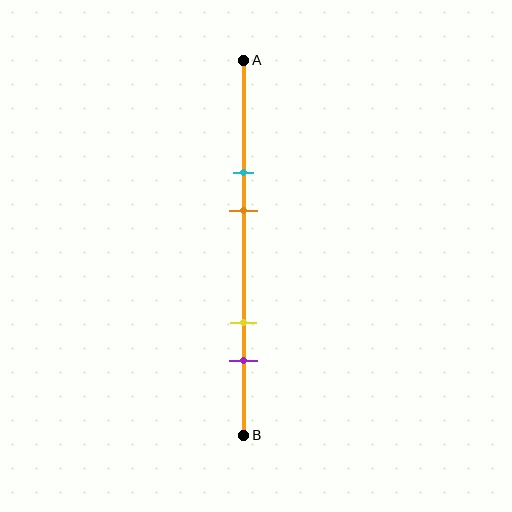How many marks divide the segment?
There are 4 marks dividing the segment.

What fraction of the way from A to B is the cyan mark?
The cyan mark is approximately 30% (0.3) of the way from A to B.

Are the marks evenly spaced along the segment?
No, the marks are not evenly spaced.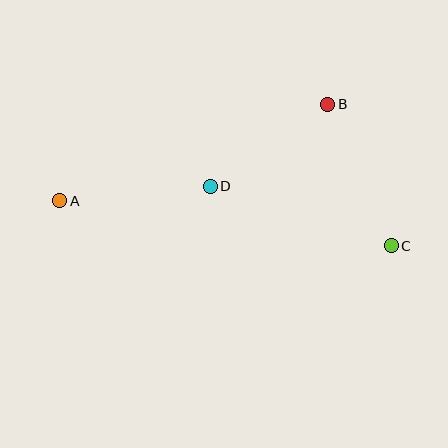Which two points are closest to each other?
Points B and D are closest to each other.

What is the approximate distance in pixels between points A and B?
The distance between A and B is approximately 285 pixels.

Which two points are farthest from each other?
Points A and C are farthest from each other.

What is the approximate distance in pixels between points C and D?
The distance between C and D is approximately 191 pixels.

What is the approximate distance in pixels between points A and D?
The distance between A and D is approximately 151 pixels.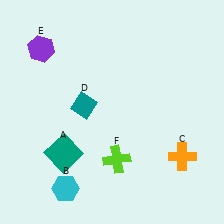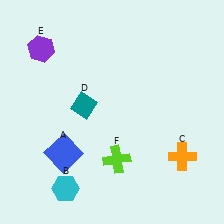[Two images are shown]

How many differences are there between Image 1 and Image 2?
There is 1 difference between the two images.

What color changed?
The square (A) changed from teal in Image 1 to blue in Image 2.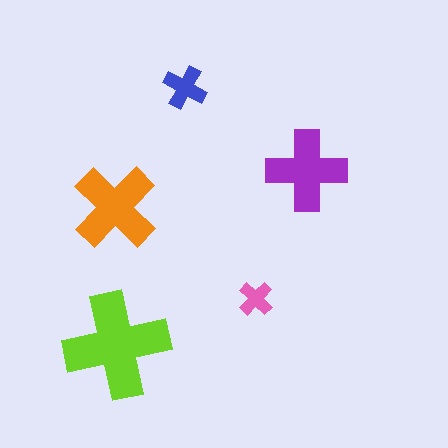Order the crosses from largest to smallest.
the lime one, the orange one, the purple one, the blue one, the pink one.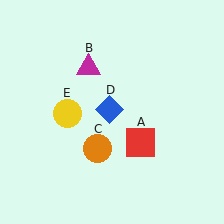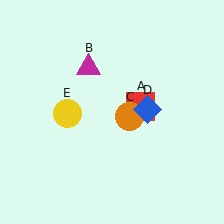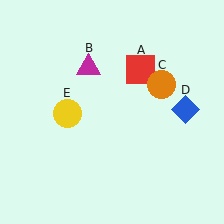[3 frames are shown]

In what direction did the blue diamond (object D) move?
The blue diamond (object D) moved right.